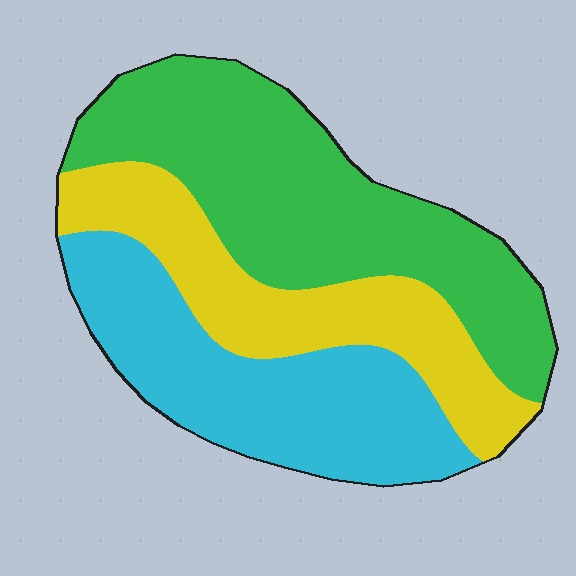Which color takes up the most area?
Green, at roughly 40%.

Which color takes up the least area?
Yellow, at roughly 25%.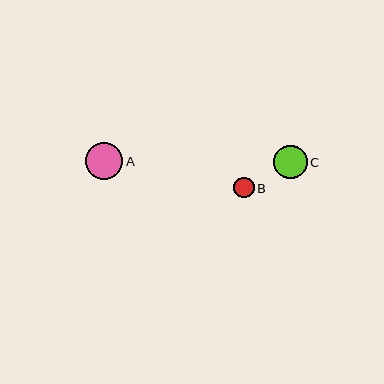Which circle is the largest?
Circle A is the largest with a size of approximately 38 pixels.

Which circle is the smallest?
Circle B is the smallest with a size of approximately 21 pixels.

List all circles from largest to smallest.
From largest to smallest: A, C, B.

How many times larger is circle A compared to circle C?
Circle A is approximately 1.1 times the size of circle C.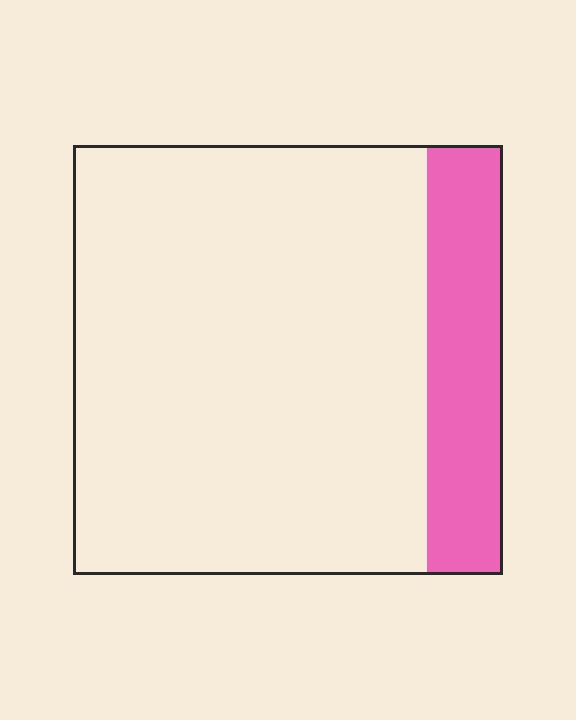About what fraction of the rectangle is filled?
About one sixth (1/6).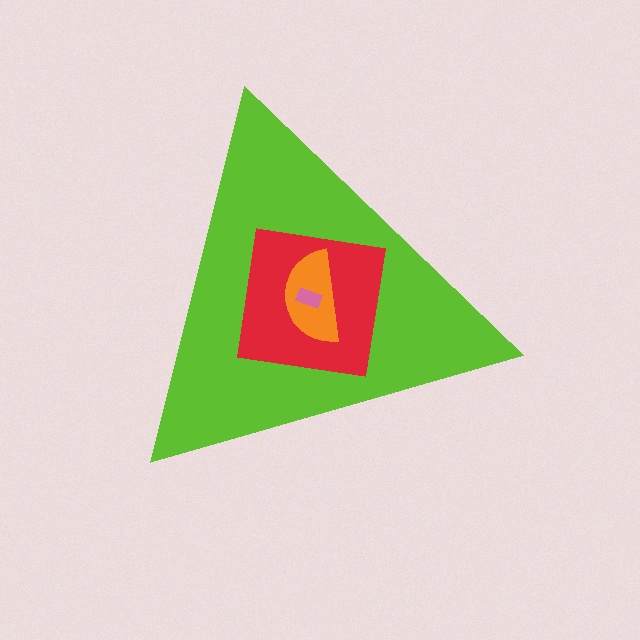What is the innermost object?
The pink rectangle.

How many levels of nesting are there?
4.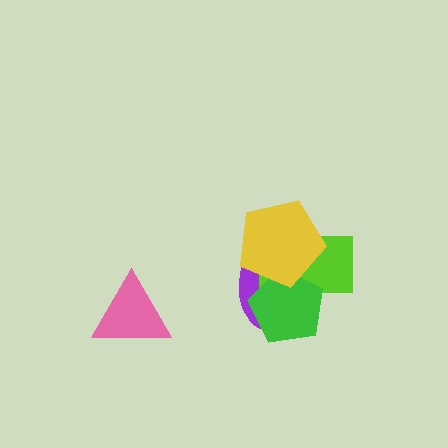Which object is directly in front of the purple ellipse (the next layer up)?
The lime rectangle is directly in front of the purple ellipse.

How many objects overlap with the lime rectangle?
3 objects overlap with the lime rectangle.